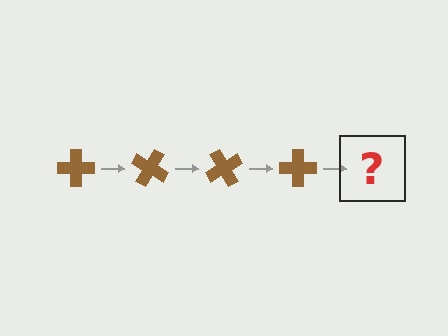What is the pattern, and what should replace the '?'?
The pattern is that the cross rotates 30 degrees each step. The '?' should be a brown cross rotated 120 degrees.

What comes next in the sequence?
The next element should be a brown cross rotated 120 degrees.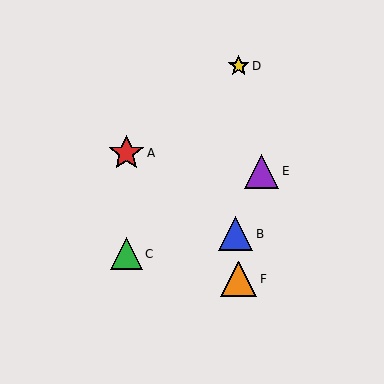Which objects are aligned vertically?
Objects A, C are aligned vertically.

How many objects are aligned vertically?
2 objects (A, C) are aligned vertically.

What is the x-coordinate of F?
Object F is at x≈239.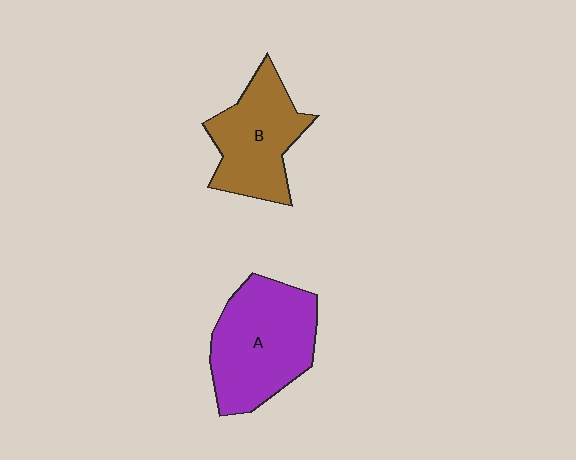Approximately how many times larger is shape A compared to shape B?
Approximately 1.3 times.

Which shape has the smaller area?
Shape B (brown).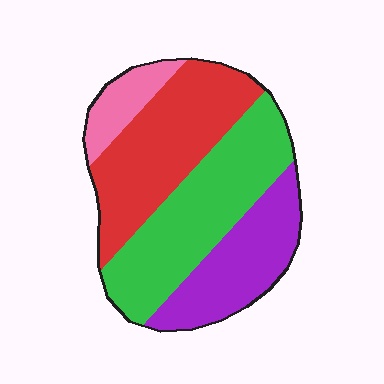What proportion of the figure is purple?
Purple takes up about one quarter (1/4) of the figure.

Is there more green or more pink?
Green.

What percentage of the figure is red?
Red covers about 35% of the figure.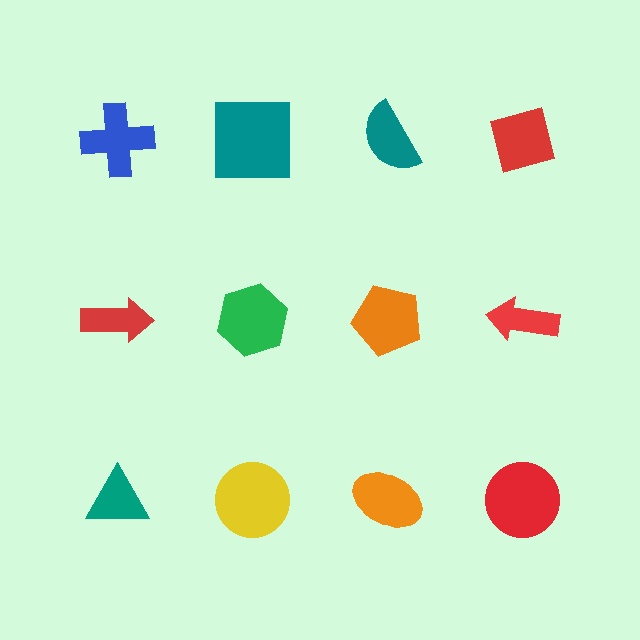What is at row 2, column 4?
A red arrow.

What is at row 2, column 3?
An orange pentagon.